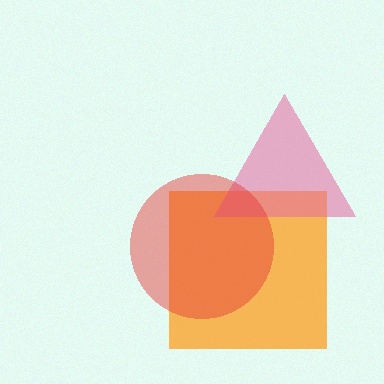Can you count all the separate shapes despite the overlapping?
Yes, there are 3 separate shapes.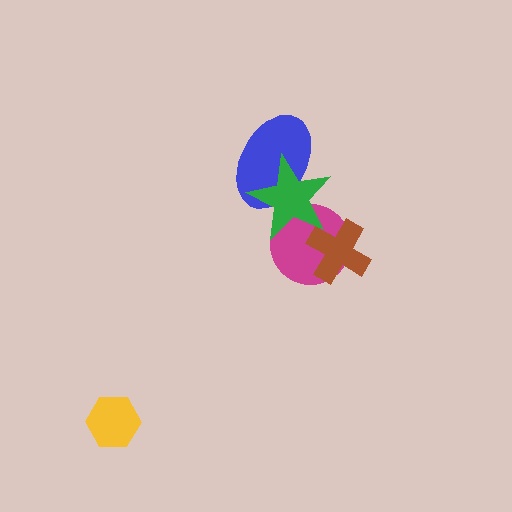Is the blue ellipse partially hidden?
Yes, it is partially covered by another shape.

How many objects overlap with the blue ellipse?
1 object overlaps with the blue ellipse.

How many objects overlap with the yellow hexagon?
0 objects overlap with the yellow hexagon.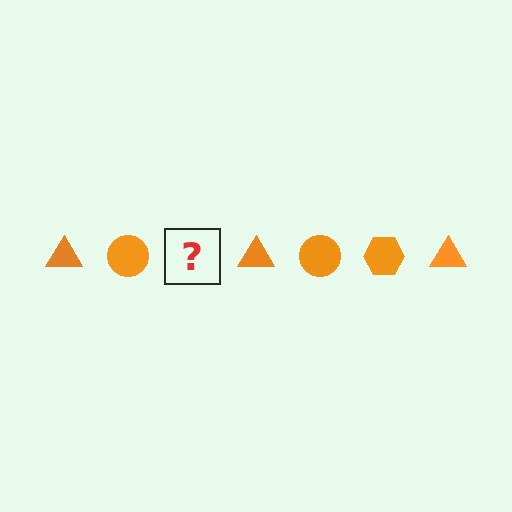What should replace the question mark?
The question mark should be replaced with an orange hexagon.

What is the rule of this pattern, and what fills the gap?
The rule is that the pattern cycles through triangle, circle, hexagon shapes in orange. The gap should be filled with an orange hexagon.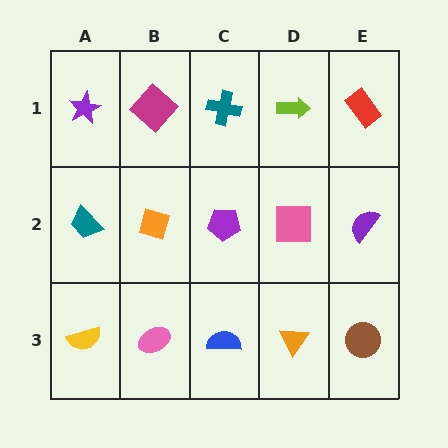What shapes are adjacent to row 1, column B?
An orange diamond (row 2, column B), a purple star (row 1, column A), a teal cross (row 1, column C).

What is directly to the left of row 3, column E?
An orange triangle.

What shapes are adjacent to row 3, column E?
A purple semicircle (row 2, column E), an orange triangle (row 3, column D).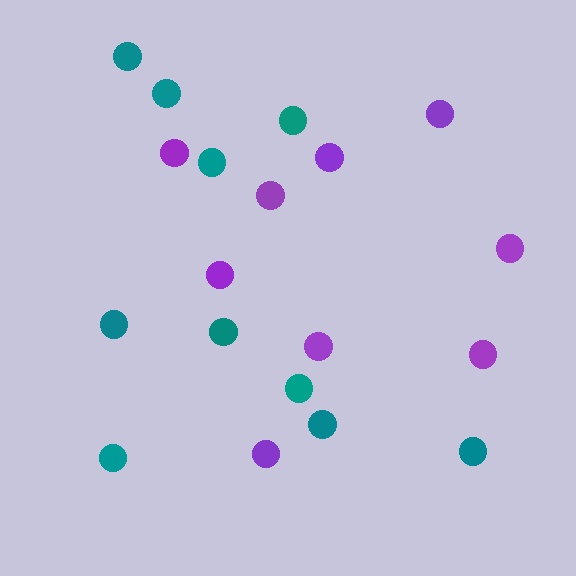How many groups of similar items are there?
There are 2 groups: one group of purple circles (9) and one group of teal circles (10).